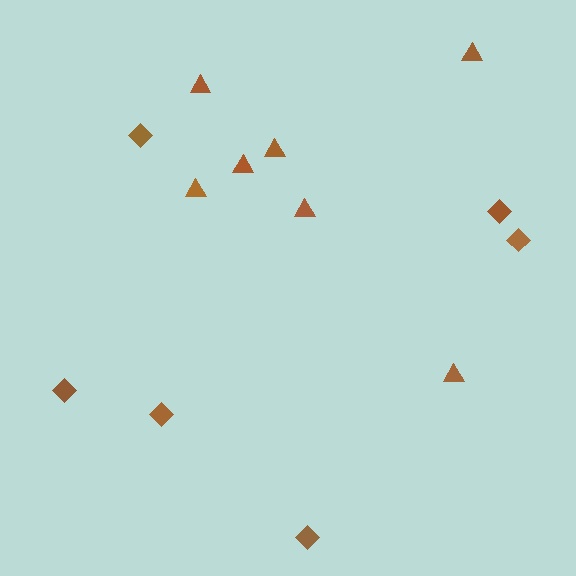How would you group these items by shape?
There are 2 groups: one group of triangles (7) and one group of diamonds (6).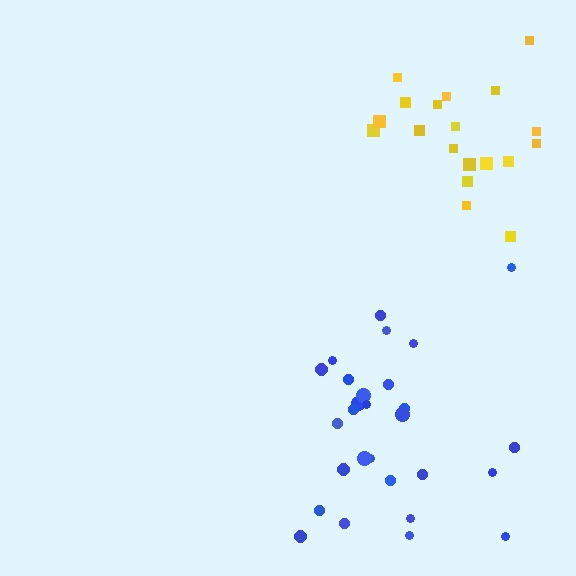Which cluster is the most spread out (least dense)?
Yellow.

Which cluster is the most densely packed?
Blue.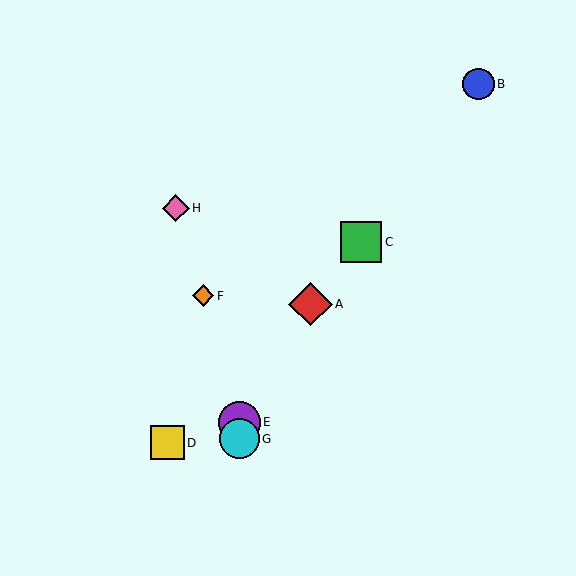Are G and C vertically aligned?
No, G is at x≈239 and C is at x≈361.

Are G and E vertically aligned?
Yes, both are at x≈239.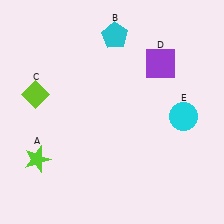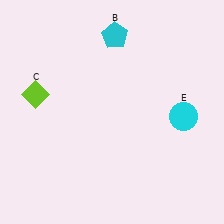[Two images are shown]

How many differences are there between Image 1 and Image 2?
There are 2 differences between the two images.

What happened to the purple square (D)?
The purple square (D) was removed in Image 2. It was in the top-right area of Image 1.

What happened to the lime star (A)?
The lime star (A) was removed in Image 2. It was in the bottom-left area of Image 1.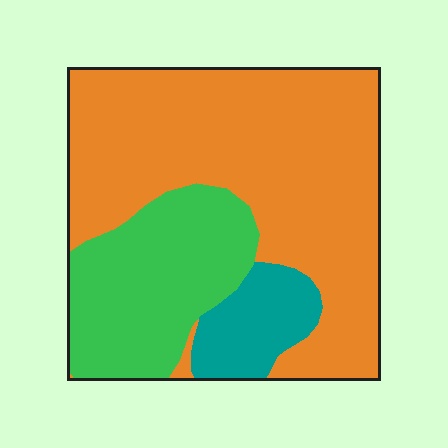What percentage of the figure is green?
Green covers about 25% of the figure.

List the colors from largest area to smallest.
From largest to smallest: orange, green, teal.